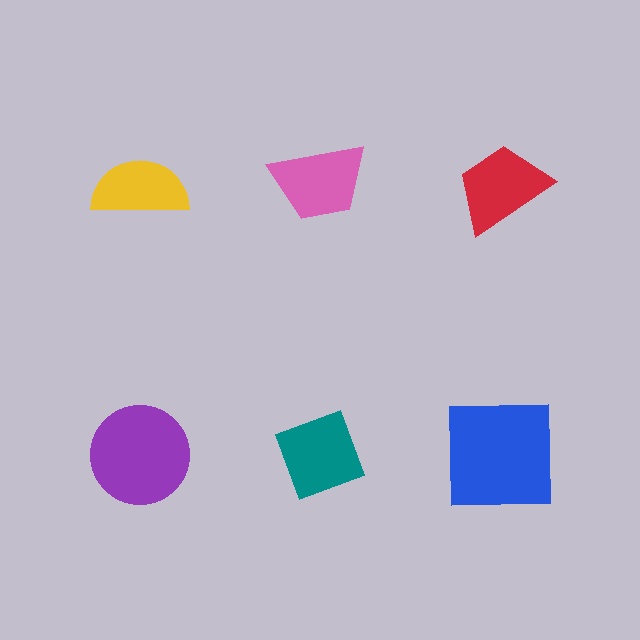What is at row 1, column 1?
A yellow semicircle.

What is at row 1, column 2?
A pink trapezoid.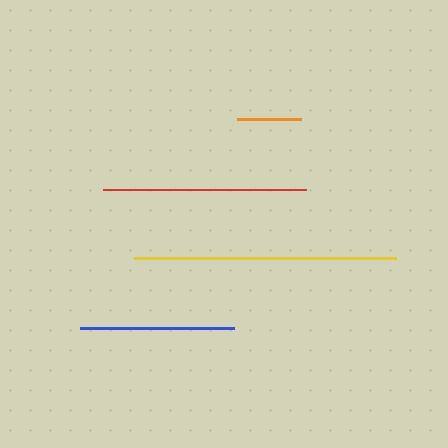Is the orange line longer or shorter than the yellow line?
The yellow line is longer than the orange line.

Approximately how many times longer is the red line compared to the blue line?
The red line is approximately 1.3 times the length of the blue line.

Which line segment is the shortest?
The orange line is the shortest at approximately 64 pixels.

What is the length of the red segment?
The red segment is approximately 203 pixels long.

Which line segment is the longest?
The yellow line is the longest at approximately 263 pixels.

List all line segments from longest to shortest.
From longest to shortest: yellow, red, blue, orange.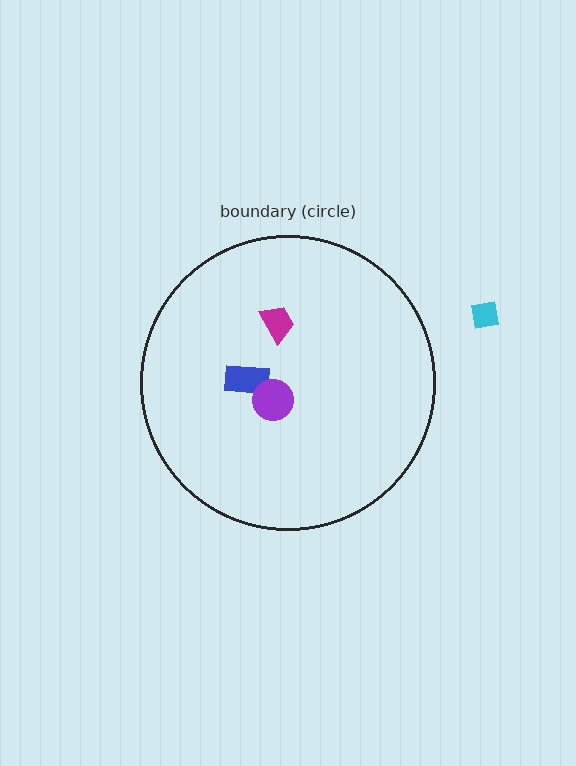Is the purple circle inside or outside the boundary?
Inside.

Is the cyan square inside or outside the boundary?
Outside.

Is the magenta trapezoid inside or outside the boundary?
Inside.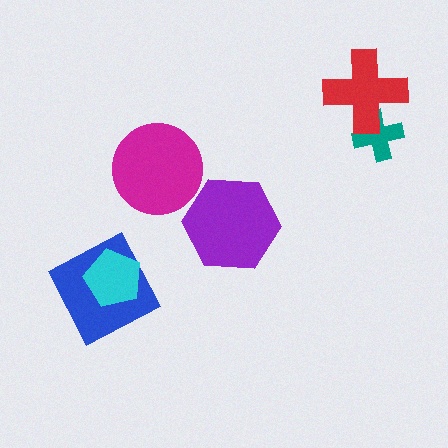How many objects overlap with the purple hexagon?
0 objects overlap with the purple hexagon.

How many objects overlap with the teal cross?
1 object overlaps with the teal cross.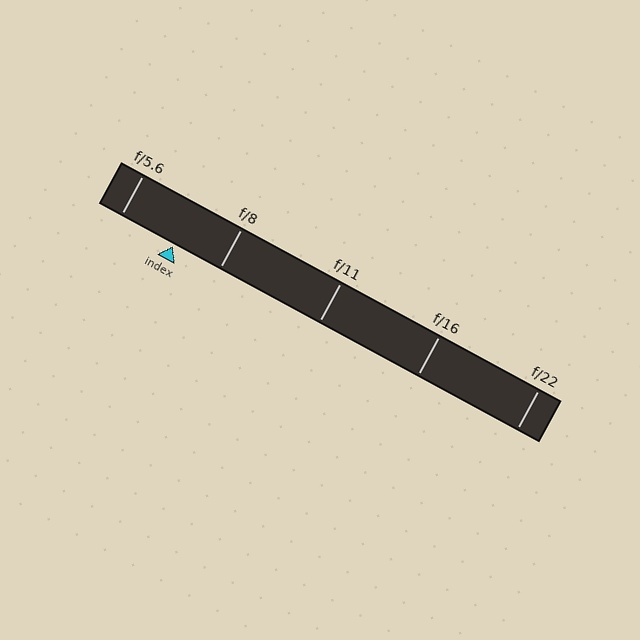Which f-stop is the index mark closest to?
The index mark is closest to f/8.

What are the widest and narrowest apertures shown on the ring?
The widest aperture shown is f/5.6 and the narrowest is f/22.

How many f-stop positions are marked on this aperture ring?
There are 5 f-stop positions marked.